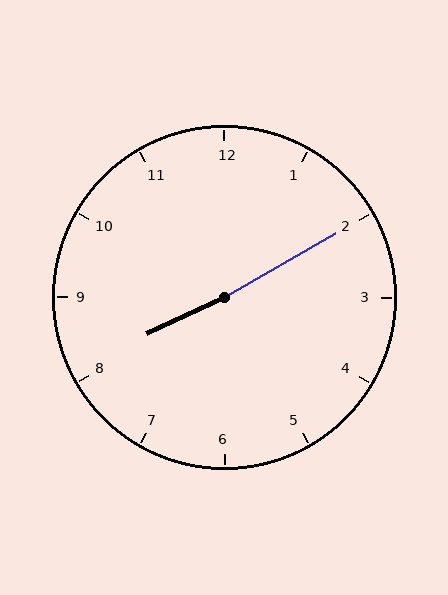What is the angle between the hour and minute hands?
Approximately 175 degrees.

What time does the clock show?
8:10.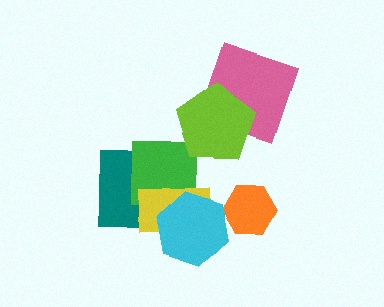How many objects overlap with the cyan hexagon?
3 objects overlap with the cyan hexagon.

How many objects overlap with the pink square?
1 object overlaps with the pink square.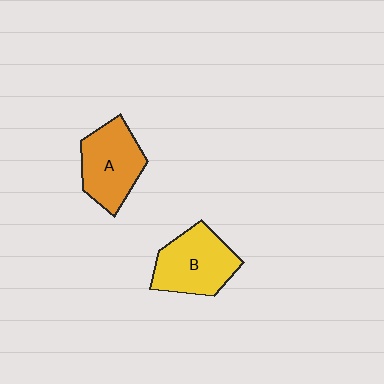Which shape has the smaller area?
Shape A (orange).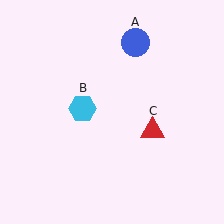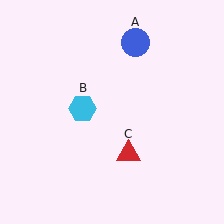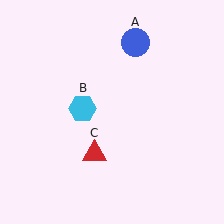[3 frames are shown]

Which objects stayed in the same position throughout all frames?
Blue circle (object A) and cyan hexagon (object B) remained stationary.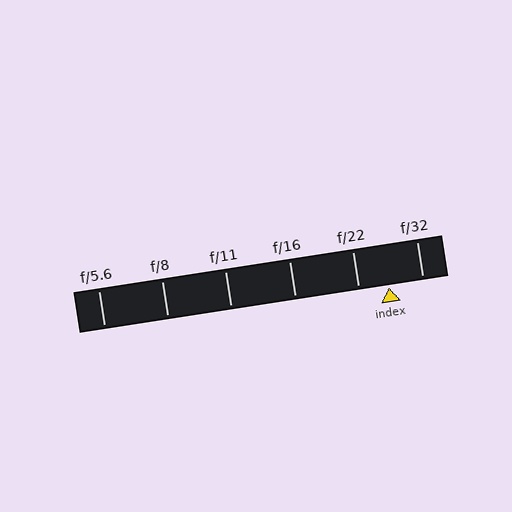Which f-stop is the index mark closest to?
The index mark is closest to f/22.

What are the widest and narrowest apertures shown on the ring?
The widest aperture shown is f/5.6 and the narrowest is f/32.